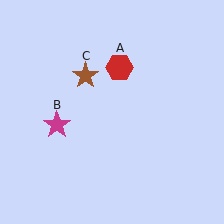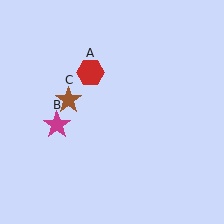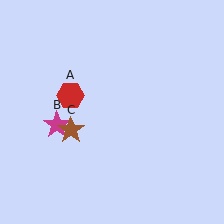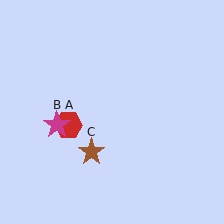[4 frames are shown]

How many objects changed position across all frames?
2 objects changed position: red hexagon (object A), brown star (object C).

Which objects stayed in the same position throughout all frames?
Magenta star (object B) remained stationary.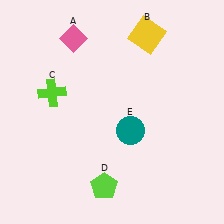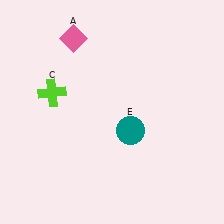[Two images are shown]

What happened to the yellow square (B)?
The yellow square (B) was removed in Image 2. It was in the top-right area of Image 1.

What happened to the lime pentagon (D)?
The lime pentagon (D) was removed in Image 2. It was in the bottom-left area of Image 1.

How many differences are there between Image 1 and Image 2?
There are 2 differences between the two images.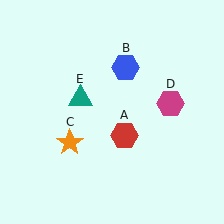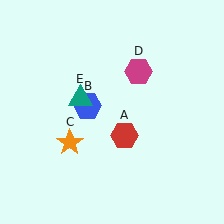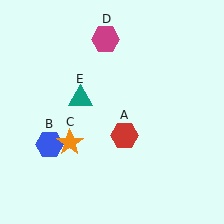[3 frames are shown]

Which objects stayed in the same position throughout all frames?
Red hexagon (object A) and orange star (object C) and teal triangle (object E) remained stationary.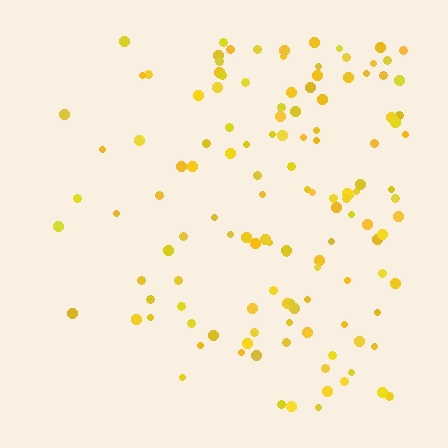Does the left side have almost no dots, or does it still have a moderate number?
Still a moderate number, just noticeably fewer than the right.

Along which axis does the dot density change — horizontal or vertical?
Horizontal.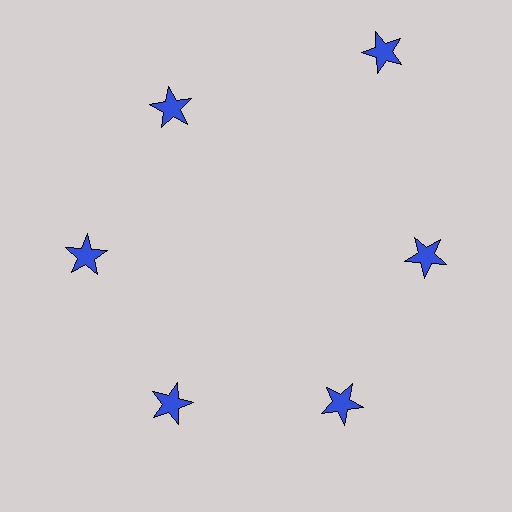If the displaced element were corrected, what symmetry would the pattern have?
It would have 6-fold rotational symmetry — the pattern would map onto itself every 60 degrees.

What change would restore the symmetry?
The symmetry would be restored by moving it inward, back onto the ring so that all 6 stars sit at equal angles and equal distance from the center.